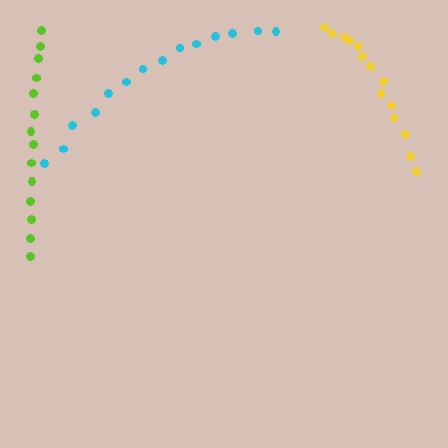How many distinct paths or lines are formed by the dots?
There are 3 distinct paths.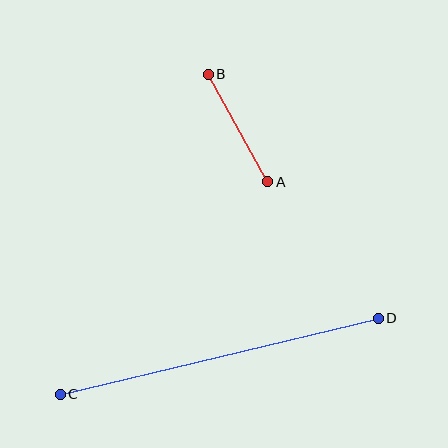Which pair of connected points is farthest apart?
Points C and D are farthest apart.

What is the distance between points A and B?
The distance is approximately 122 pixels.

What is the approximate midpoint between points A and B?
The midpoint is at approximately (238, 128) pixels.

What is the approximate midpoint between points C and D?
The midpoint is at approximately (219, 356) pixels.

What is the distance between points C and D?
The distance is approximately 327 pixels.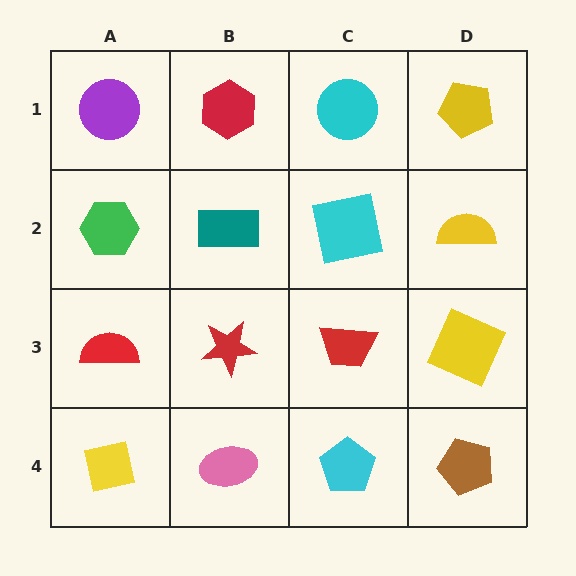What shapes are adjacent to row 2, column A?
A purple circle (row 1, column A), a red semicircle (row 3, column A), a teal rectangle (row 2, column B).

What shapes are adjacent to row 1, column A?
A green hexagon (row 2, column A), a red hexagon (row 1, column B).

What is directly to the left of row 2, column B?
A green hexagon.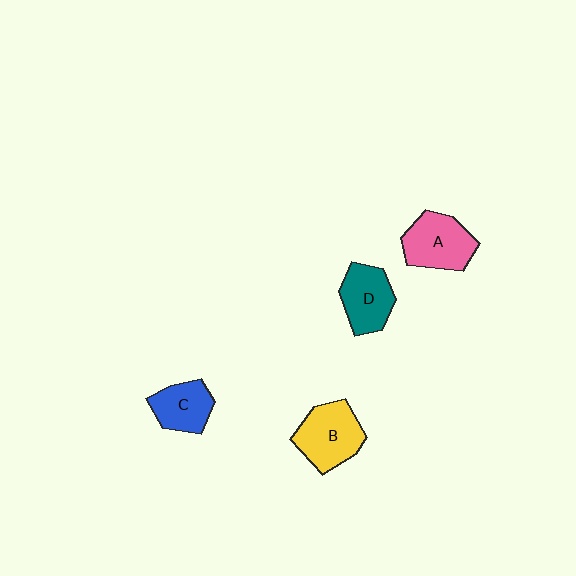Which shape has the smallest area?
Shape C (blue).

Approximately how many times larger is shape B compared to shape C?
Approximately 1.4 times.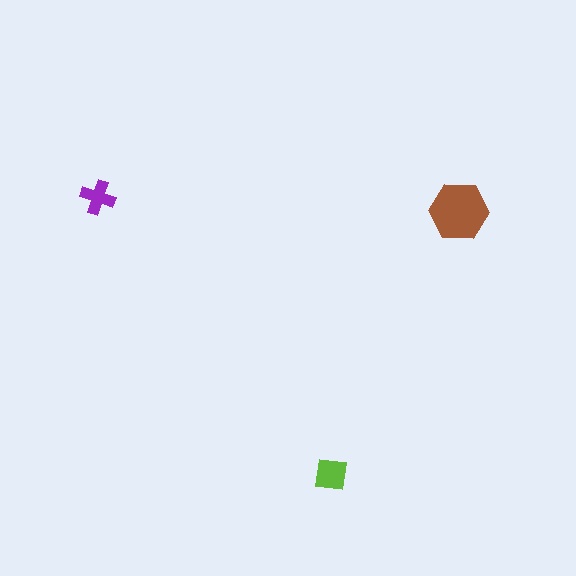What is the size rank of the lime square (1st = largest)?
2nd.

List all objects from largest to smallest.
The brown hexagon, the lime square, the purple cross.